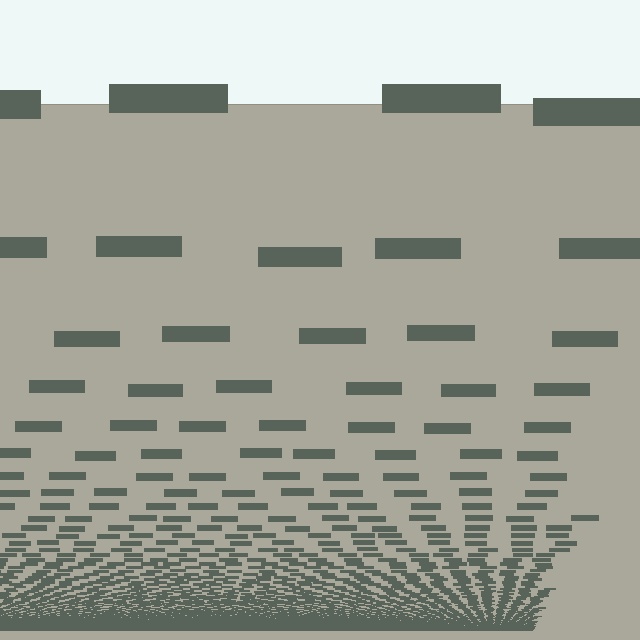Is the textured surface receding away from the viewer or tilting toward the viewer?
The surface appears to tilt toward the viewer. Texture elements get larger and sparser toward the top.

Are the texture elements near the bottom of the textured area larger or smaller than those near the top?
Smaller. The gradient is inverted — elements near the bottom are smaller and denser.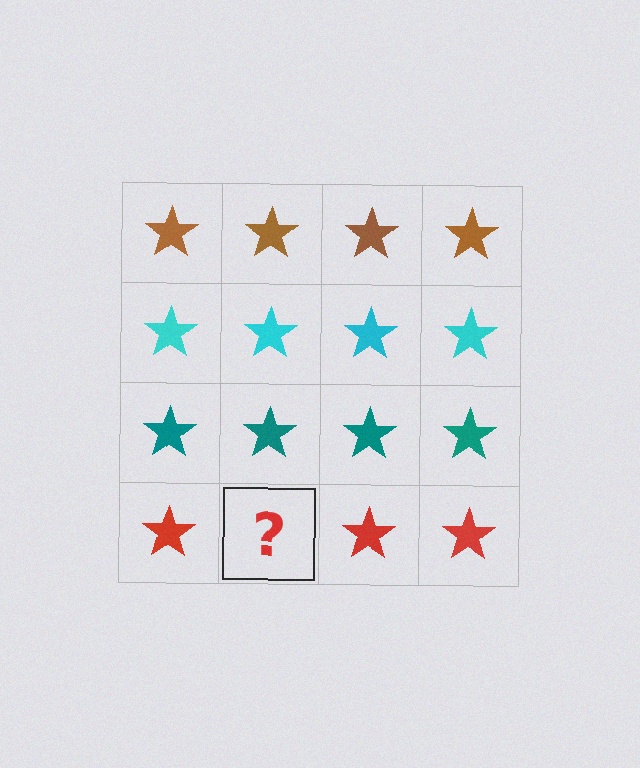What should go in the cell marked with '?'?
The missing cell should contain a red star.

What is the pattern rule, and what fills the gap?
The rule is that each row has a consistent color. The gap should be filled with a red star.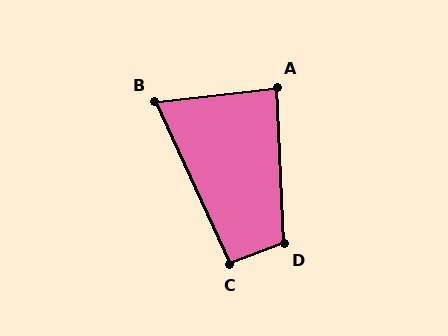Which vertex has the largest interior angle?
D, at approximately 108 degrees.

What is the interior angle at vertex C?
Approximately 94 degrees (approximately right).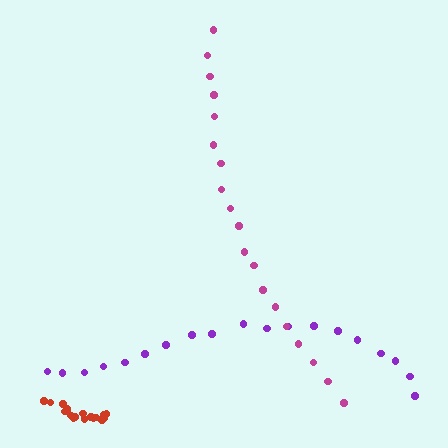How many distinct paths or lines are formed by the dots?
There are 3 distinct paths.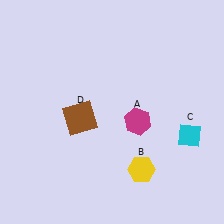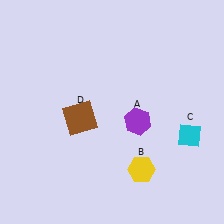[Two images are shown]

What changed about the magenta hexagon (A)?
In Image 1, A is magenta. In Image 2, it changed to purple.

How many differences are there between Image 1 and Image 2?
There is 1 difference between the two images.